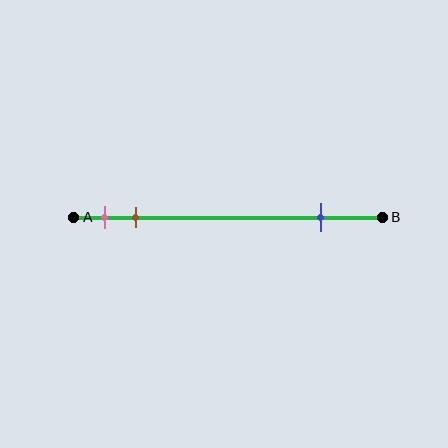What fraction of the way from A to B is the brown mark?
The brown mark is approximately 20% (0.2) of the way from A to B.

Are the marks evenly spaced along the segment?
No, the marks are not evenly spaced.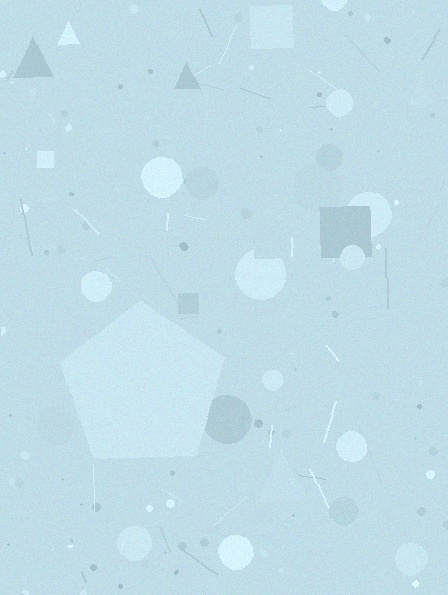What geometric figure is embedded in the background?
A pentagon is embedded in the background.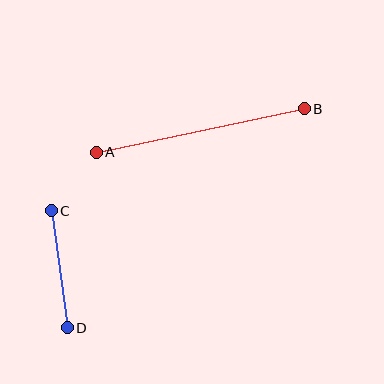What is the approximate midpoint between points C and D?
The midpoint is at approximately (59, 269) pixels.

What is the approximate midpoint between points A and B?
The midpoint is at approximately (200, 130) pixels.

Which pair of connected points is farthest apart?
Points A and B are farthest apart.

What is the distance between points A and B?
The distance is approximately 212 pixels.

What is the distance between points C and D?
The distance is approximately 118 pixels.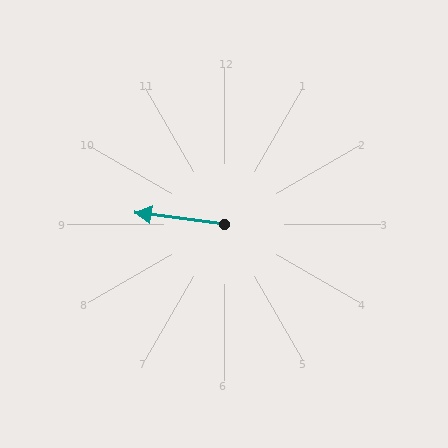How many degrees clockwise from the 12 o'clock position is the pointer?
Approximately 278 degrees.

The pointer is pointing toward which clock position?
Roughly 9 o'clock.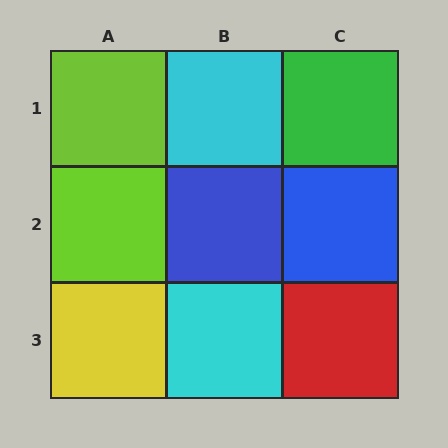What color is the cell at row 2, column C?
Blue.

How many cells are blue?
2 cells are blue.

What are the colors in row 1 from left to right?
Lime, cyan, green.